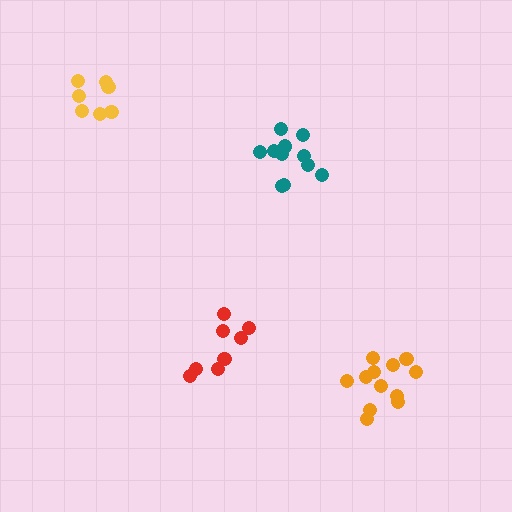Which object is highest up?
The yellow cluster is topmost.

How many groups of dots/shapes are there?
There are 4 groups.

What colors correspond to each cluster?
The clusters are colored: yellow, teal, red, orange.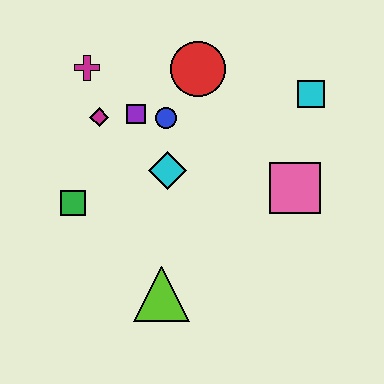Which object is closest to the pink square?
The cyan square is closest to the pink square.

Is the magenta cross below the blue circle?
No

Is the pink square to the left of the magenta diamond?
No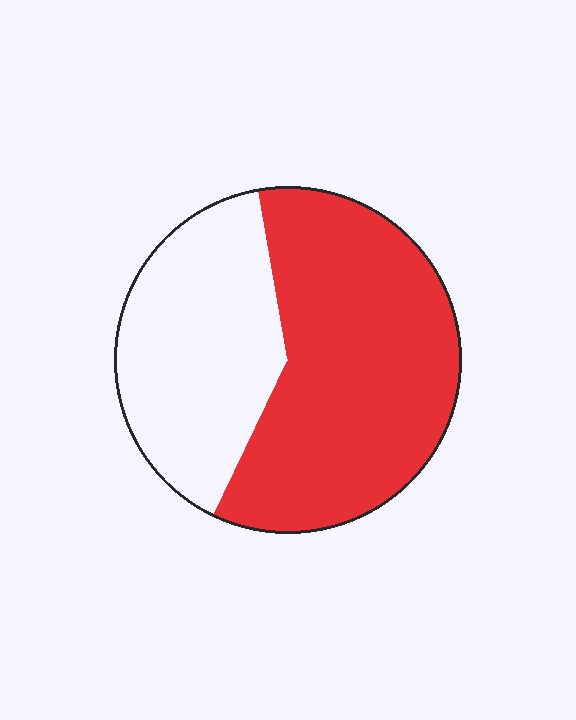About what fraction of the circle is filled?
About three fifths (3/5).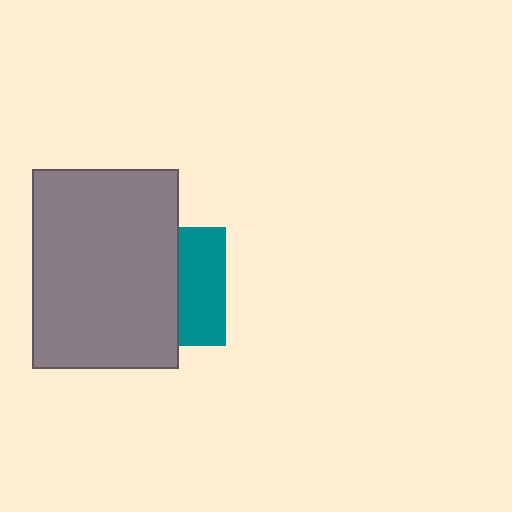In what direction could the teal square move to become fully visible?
The teal square could move right. That would shift it out from behind the gray rectangle entirely.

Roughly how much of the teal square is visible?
A small part of it is visible (roughly 39%).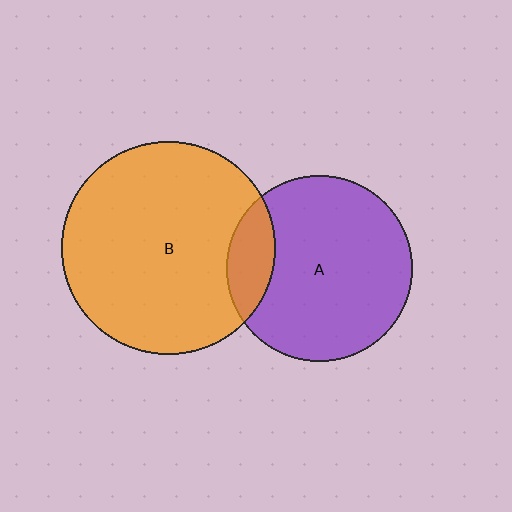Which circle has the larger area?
Circle B (orange).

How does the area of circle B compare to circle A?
Approximately 1.3 times.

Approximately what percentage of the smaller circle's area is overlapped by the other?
Approximately 15%.